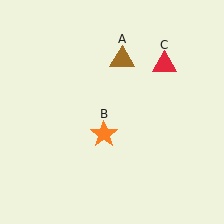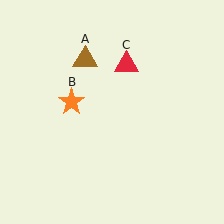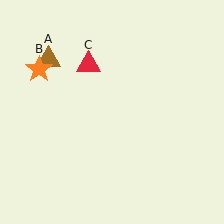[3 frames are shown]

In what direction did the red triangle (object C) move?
The red triangle (object C) moved left.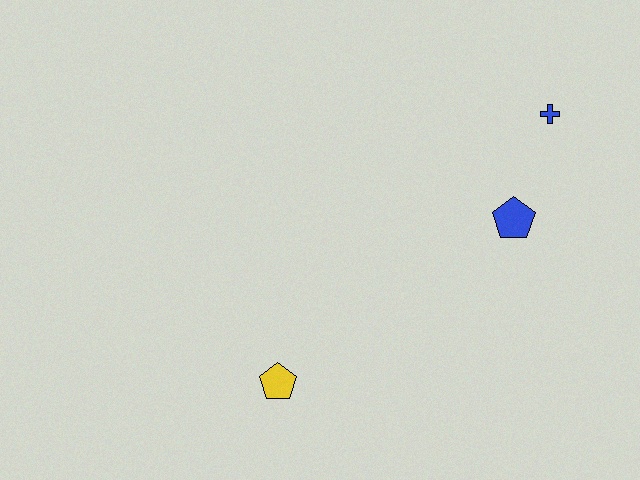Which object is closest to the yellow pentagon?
The blue pentagon is closest to the yellow pentagon.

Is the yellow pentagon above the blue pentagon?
No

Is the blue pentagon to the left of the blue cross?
Yes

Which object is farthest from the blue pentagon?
The yellow pentagon is farthest from the blue pentagon.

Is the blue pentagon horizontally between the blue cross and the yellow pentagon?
Yes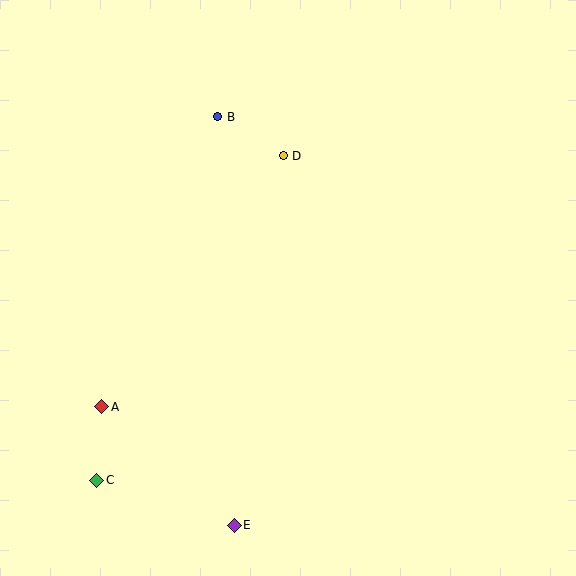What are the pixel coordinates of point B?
Point B is at (218, 117).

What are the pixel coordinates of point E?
Point E is at (234, 525).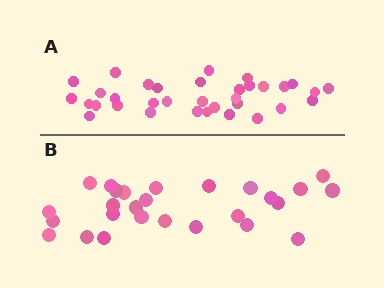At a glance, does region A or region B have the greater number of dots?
Region A (the top region) has more dots.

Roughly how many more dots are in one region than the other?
Region A has roughly 8 or so more dots than region B.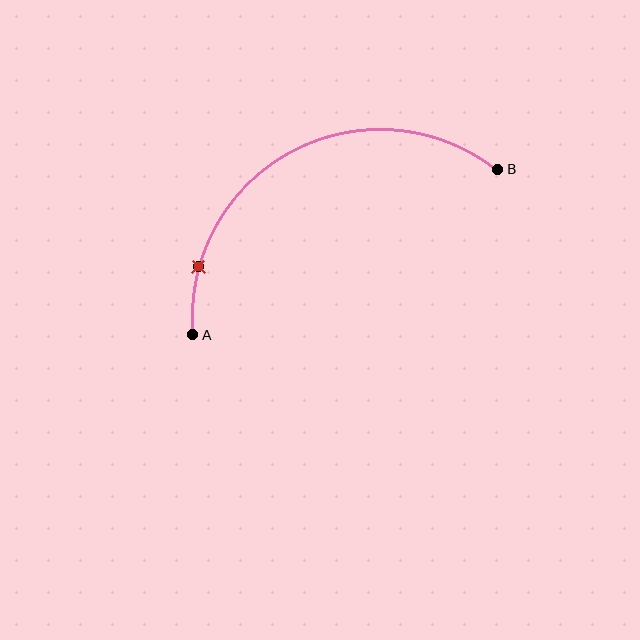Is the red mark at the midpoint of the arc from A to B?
No. The red mark lies on the arc but is closer to endpoint A. The arc midpoint would be at the point on the curve equidistant along the arc from both A and B.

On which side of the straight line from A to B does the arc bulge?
The arc bulges above the straight line connecting A and B.